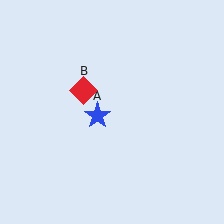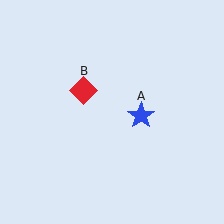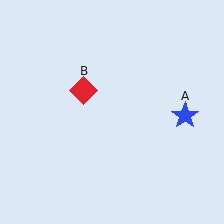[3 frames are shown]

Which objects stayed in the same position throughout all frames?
Red diamond (object B) remained stationary.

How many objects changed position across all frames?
1 object changed position: blue star (object A).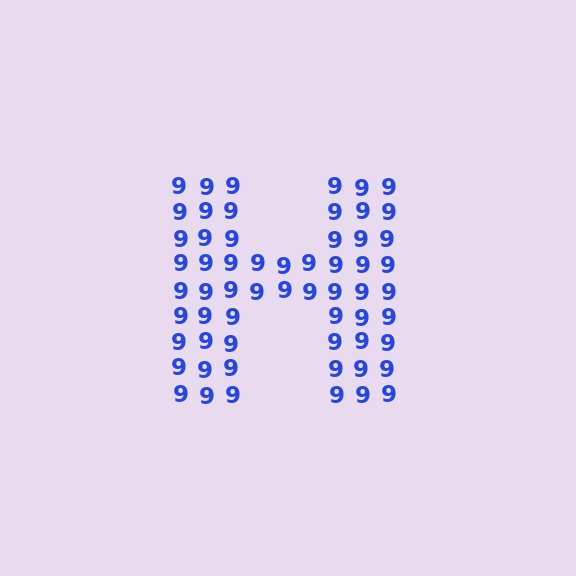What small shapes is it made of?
It is made of small digit 9's.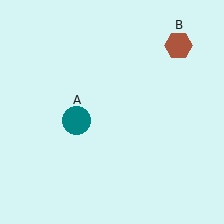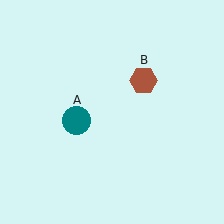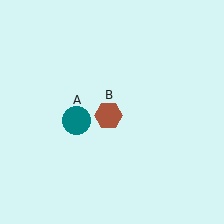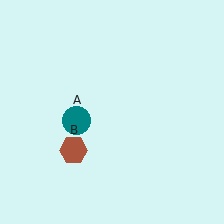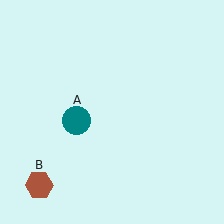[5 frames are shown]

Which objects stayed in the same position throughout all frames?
Teal circle (object A) remained stationary.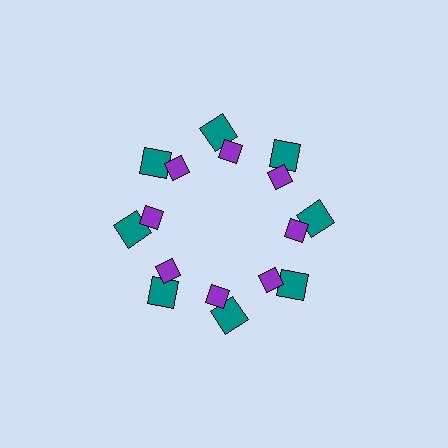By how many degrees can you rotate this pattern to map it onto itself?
The pattern maps onto itself every 45 degrees of rotation.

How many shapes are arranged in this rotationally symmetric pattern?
There are 16 shapes, arranged in 8 groups of 2.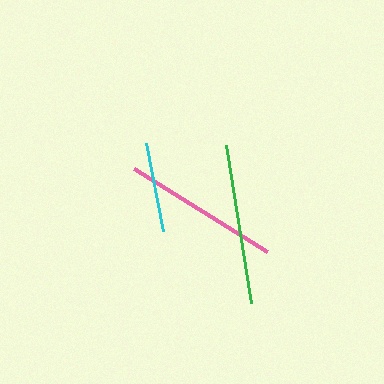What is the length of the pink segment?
The pink segment is approximately 157 pixels long.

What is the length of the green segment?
The green segment is approximately 160 pixels long.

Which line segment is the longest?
The green line is the longest at approximately 160 pixels.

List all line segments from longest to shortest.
From longest to shortest: green, pink, cyan.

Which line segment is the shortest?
The cyan line is the shortest at approximately 90 pixels.